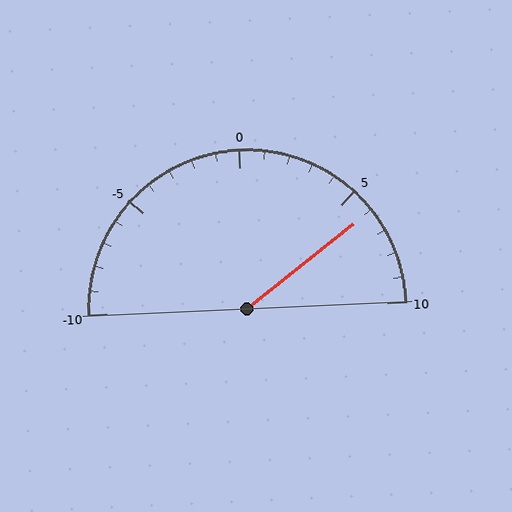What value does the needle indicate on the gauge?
The needle indicates approximately 6.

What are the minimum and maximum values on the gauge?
The gauge ranges from -10 to 10.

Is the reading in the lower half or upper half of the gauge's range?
The reading is in the upper half of the range (-10 to 10).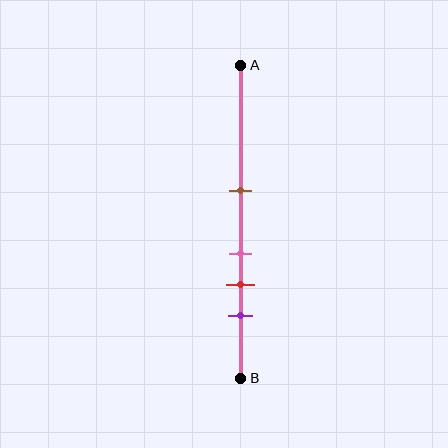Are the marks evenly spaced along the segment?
No, the marks are not evenly spaced.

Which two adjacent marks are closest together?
The pink and red marks are the closest adjacent pair.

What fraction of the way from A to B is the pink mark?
The pink mark is approximately 60% (0.6) of the way from A to B.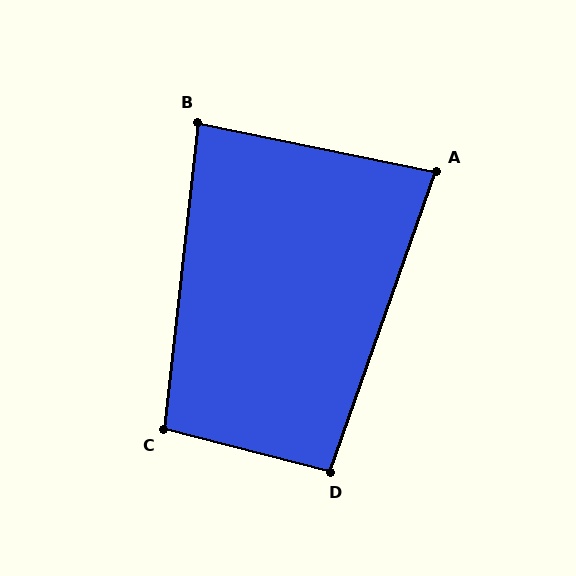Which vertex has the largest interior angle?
C, at approximately 98 degrees.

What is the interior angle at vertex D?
Approximately 95 degrees (obtuse).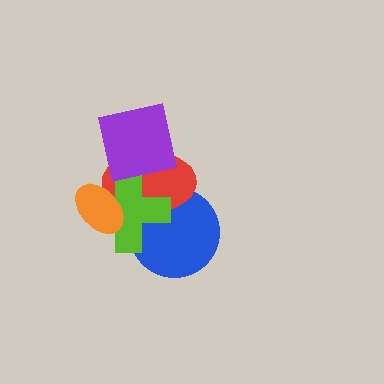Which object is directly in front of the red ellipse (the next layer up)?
The lime cross is directly in front of the red ellipse.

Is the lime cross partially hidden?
Yes, it is partially covered by another shape.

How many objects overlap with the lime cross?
4 objects overlap with the lime cross.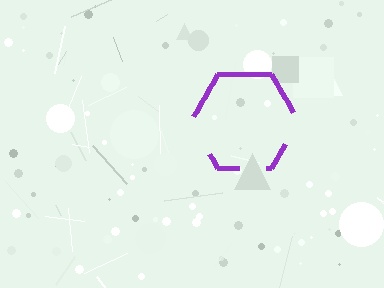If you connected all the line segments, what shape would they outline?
They would outline a hexagon.